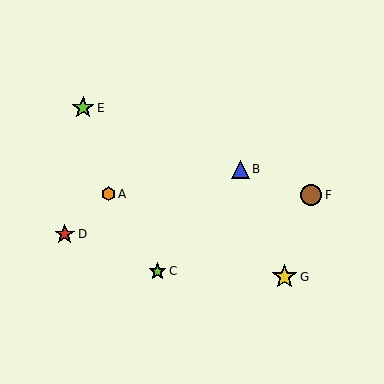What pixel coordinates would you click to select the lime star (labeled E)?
Click at (83, 108) to select the lime star E.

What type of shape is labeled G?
Shape G is a yellow star.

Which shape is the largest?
The yellow star (labeled G) is the largest.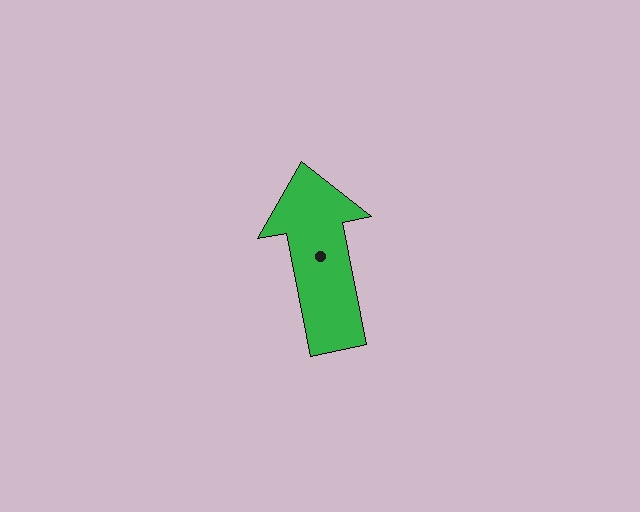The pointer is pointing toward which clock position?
Roughly 12 o'clock.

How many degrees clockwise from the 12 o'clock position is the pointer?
Approximately 349 degrees.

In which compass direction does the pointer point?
North.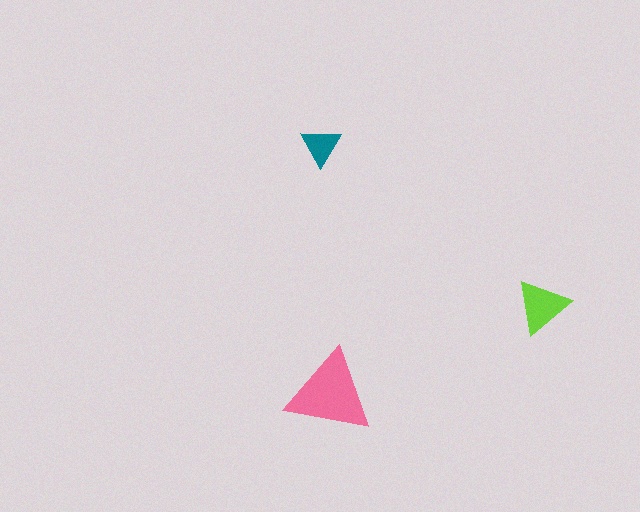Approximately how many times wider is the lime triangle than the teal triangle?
About 1.5 times wider.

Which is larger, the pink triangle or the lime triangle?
The pink one.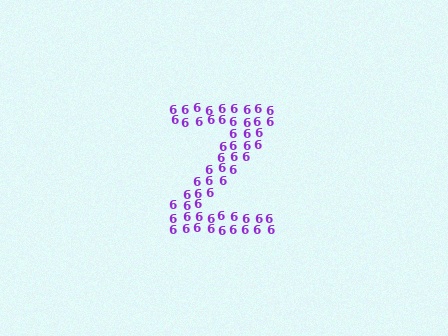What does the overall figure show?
The overall figure shows the letter Z.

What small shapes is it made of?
It is made of small digit 6's.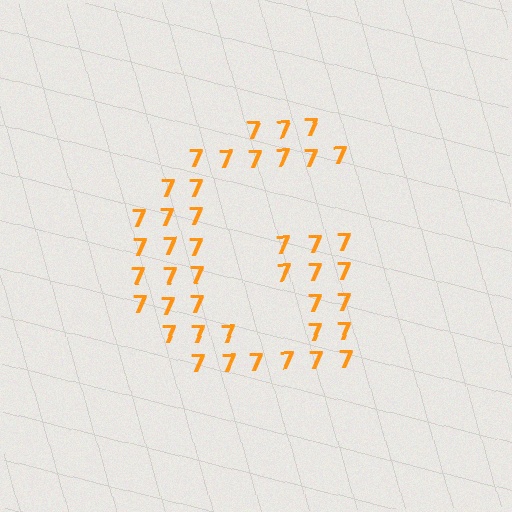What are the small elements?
The small elements are digit 7's.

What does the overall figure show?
The overall figure shows the letter G.